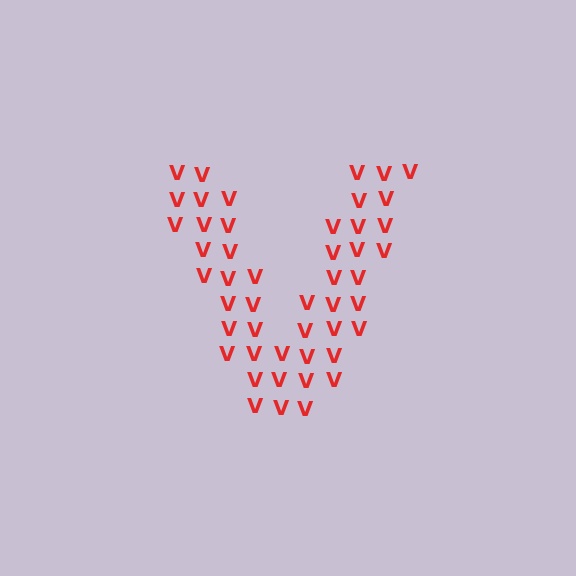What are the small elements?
The small elements are letter V's.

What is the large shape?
The large shape is the letter V.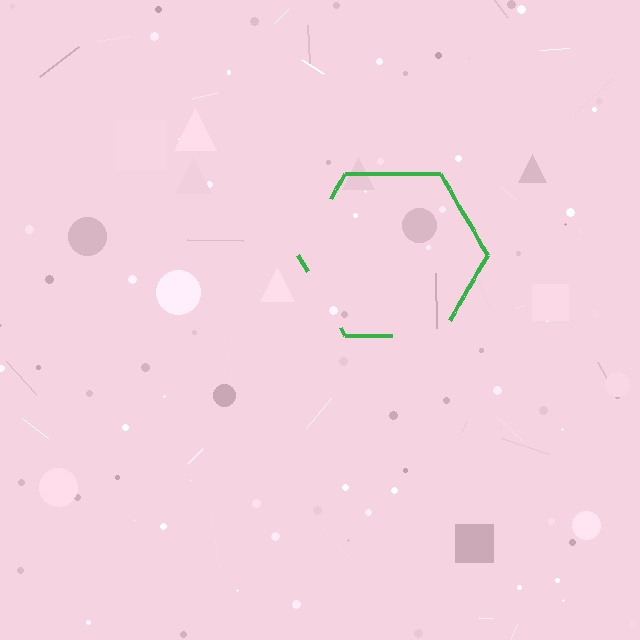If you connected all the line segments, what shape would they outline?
They would outline a hexagon.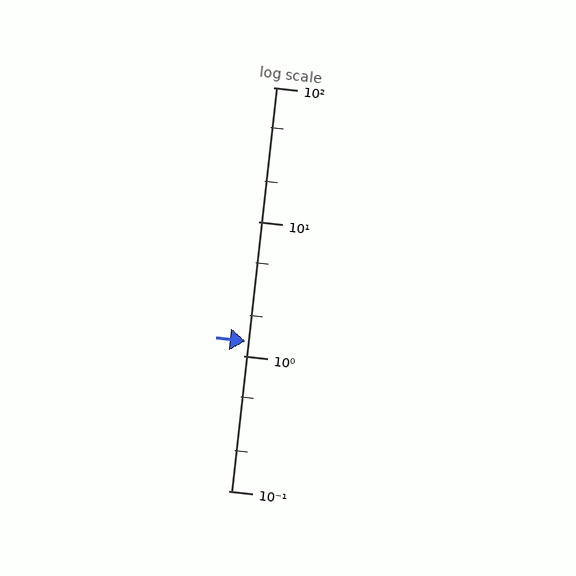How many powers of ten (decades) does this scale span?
The scale spans 3 decades, from 0.1 to 100.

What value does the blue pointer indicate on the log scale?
The pointer indicates approximately 1.3.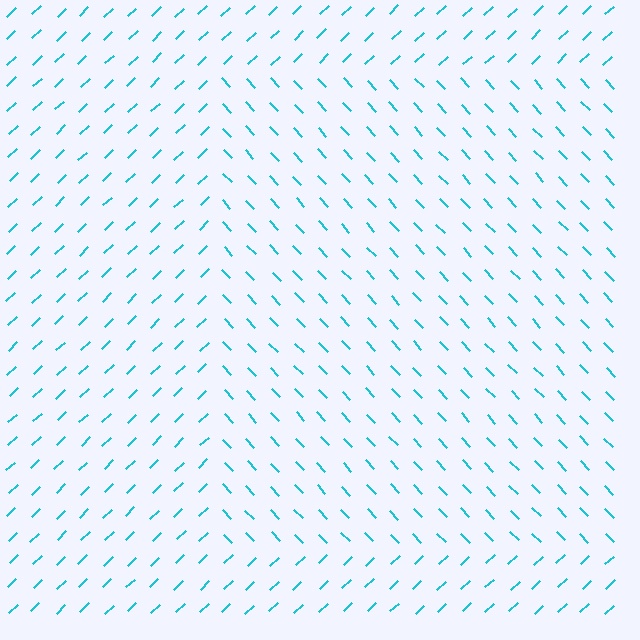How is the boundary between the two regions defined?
The boundary is defined purely by a change in line orientation (approximately 90 degrees difference). All lines are the same color and thickness.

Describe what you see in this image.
The image is filled with small cyan line segments. A rectangle region in the image has lines oriented differently from the surrounding lines, creating a visible texture boundary.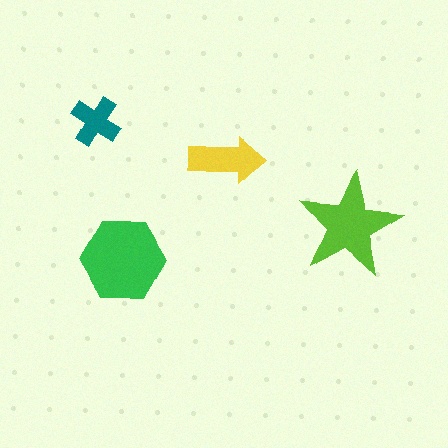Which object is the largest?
The green hexagon.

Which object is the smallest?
The teal cross.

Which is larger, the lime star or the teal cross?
The lime star.